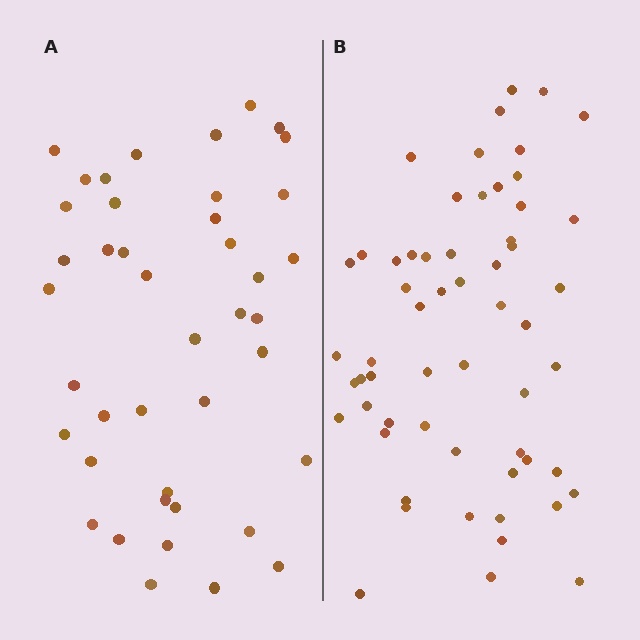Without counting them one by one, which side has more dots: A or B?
Region B (the right region) has more dots.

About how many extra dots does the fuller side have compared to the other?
Region B has approximately 15 more dots than region A.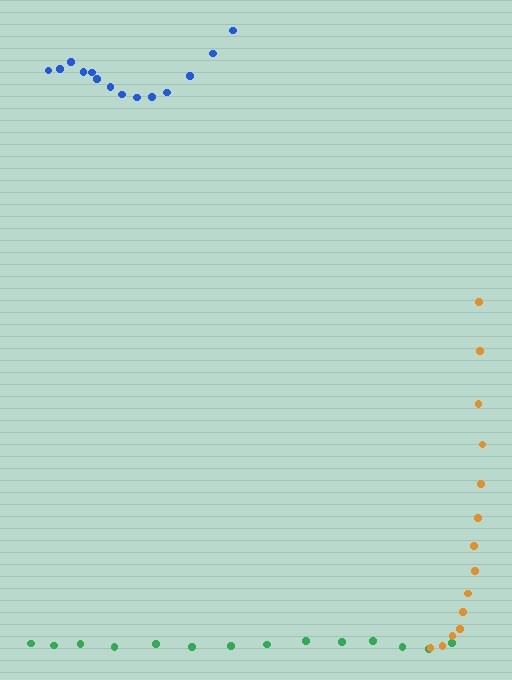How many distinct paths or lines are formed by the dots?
There are 3 distinct paths.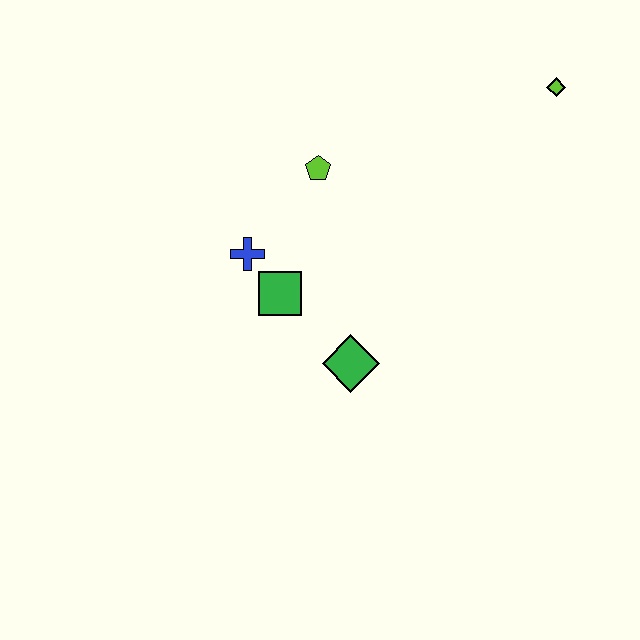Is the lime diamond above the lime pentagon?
Yes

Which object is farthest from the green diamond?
The lime diamond is farthest from the green diamond.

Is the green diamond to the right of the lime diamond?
No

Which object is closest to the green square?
The blue cross is closest to the green square.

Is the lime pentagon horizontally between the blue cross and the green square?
No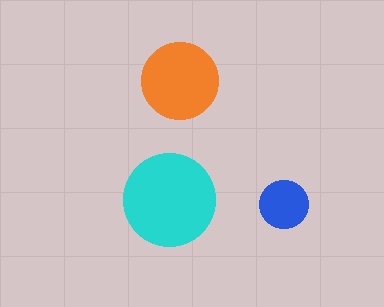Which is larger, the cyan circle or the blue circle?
The cyan one.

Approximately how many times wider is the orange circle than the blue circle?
About 1.5 times wider.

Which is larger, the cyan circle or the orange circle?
The cyan one.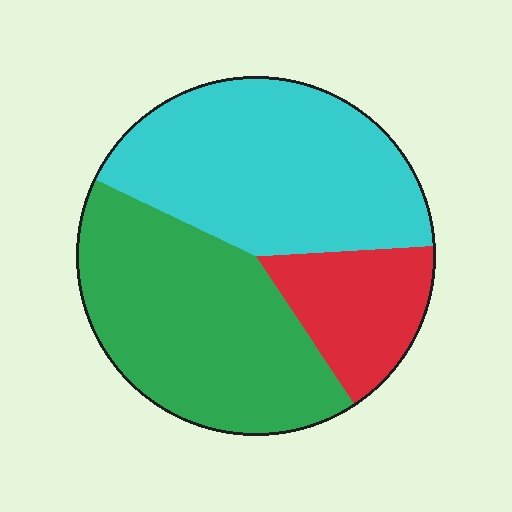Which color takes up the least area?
Red, at roughly 15%.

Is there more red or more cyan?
Cyan.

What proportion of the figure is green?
Green covers around 40% of the figure.